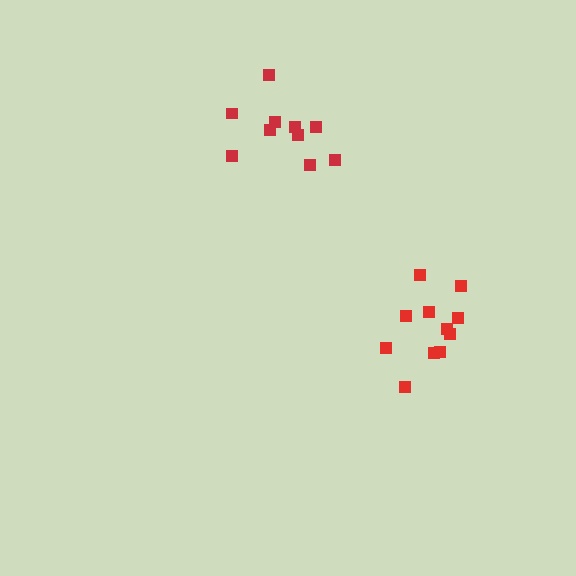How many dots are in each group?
Group 1: 11 dots, Group 2: 10 dots (21 total).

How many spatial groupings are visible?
There are 2 spatial groupings.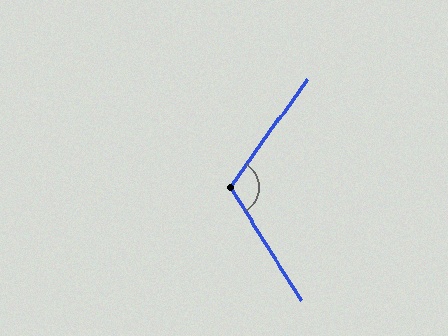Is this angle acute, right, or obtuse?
It is obtuse.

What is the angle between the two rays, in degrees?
Approximately 112 degrees.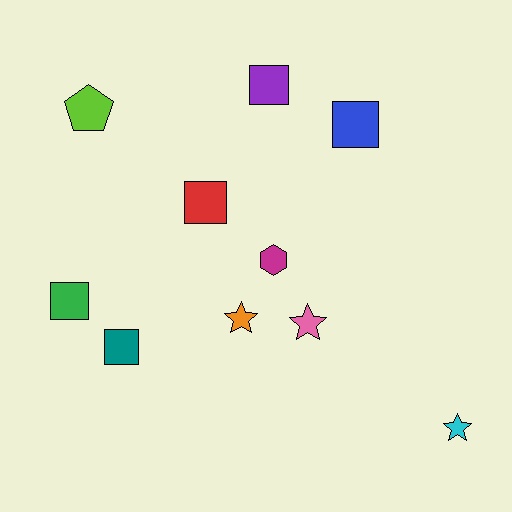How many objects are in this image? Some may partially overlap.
There are 10 objects.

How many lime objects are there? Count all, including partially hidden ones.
There is 1 lime object.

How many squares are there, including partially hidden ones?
There are 5 squares.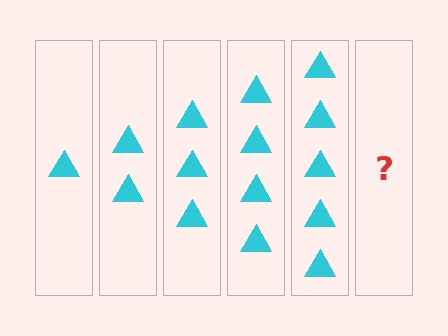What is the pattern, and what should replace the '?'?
The pattern is that each step adds one more triangle. The '?' should be 6 triangles.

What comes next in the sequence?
The next element should be 6 triangles.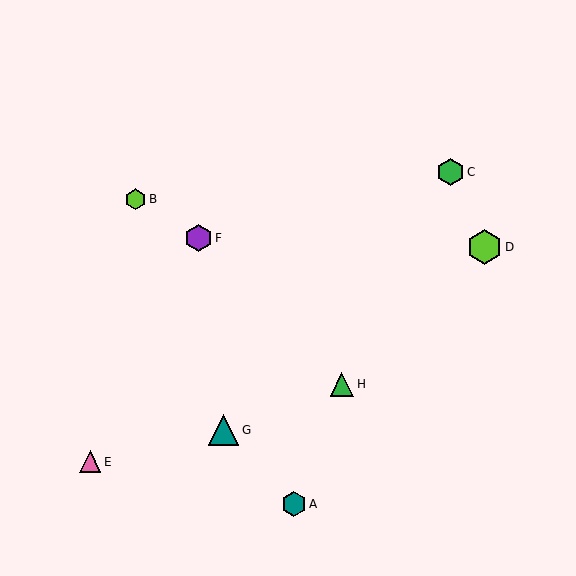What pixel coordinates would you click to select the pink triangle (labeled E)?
Click at (90, 462) to select the pink triangle E.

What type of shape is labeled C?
Shape C is a green hexagon.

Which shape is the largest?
The lime hexagon (labeled D) is the largest.